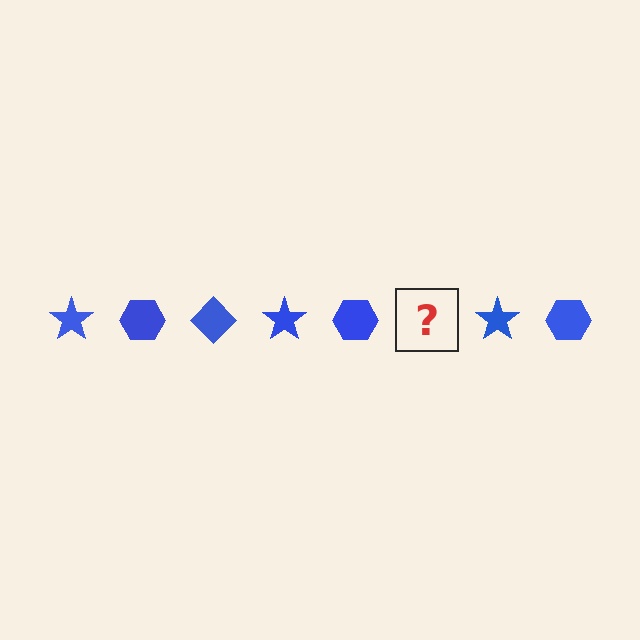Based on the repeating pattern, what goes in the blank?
The blank should be a blue diamond.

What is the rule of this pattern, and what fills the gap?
The rule is that the pattern cycles through star, hexagon, diamond shapes in blue. The gap should be filled with a blue diamond.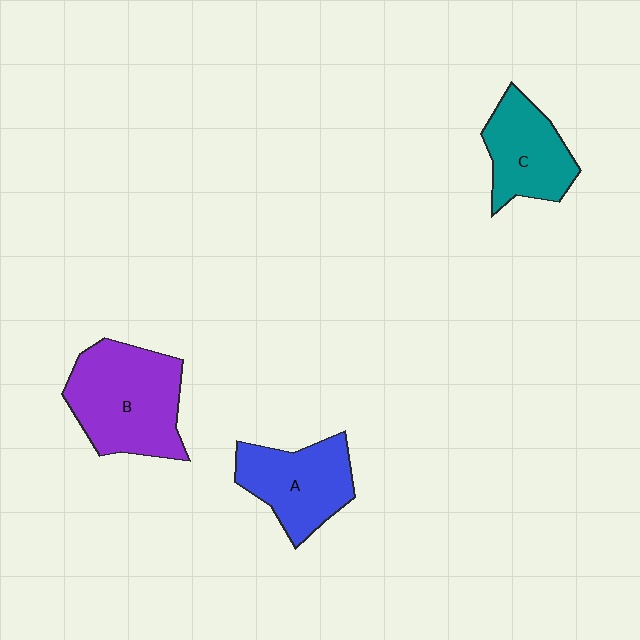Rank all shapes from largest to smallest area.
From largest to smallest: B (purple), A (blue), C (teal).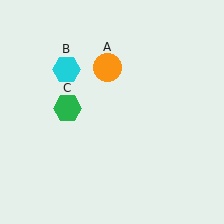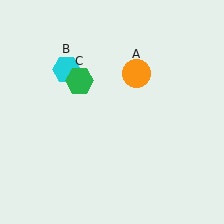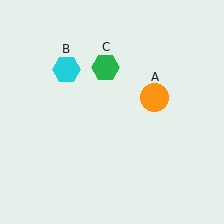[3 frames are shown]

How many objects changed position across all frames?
2 objects changed position: orange circle (object A), green hexagon (object C).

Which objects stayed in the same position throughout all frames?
Cyan hexagon (object B) remained stationary.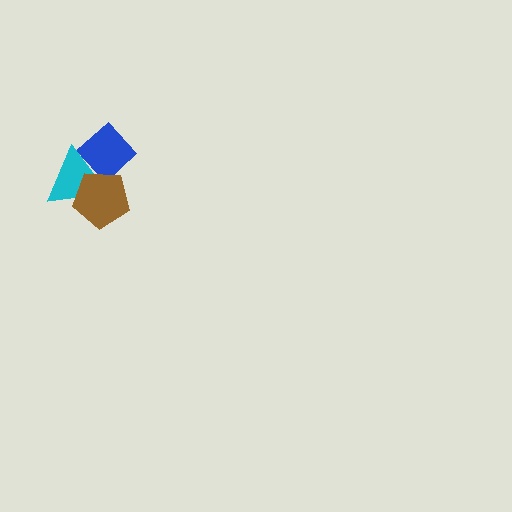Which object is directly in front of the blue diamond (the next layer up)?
The cyan triangle is directly in front of the blue diamond.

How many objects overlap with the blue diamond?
2 objects overlap with the blue diamond.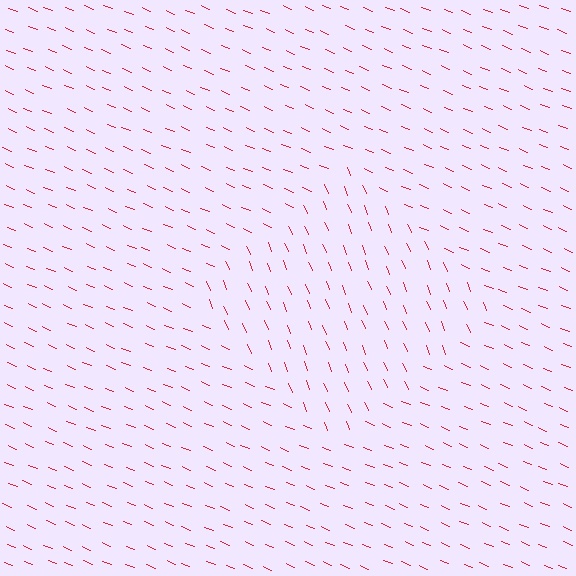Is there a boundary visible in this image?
Yes, there is a texture boundary formed by a change in line orientation.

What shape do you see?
I see a diamond.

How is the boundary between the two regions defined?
The boundary is defined purely by a change in line orientation (approximately 45 degrees difference). All lines are the same color and thickness.